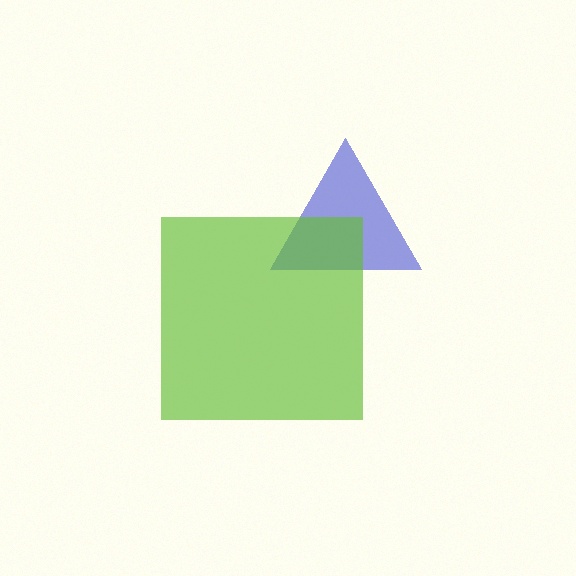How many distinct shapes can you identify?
There are 2 distinct shapes: a blue triangle, a lime square.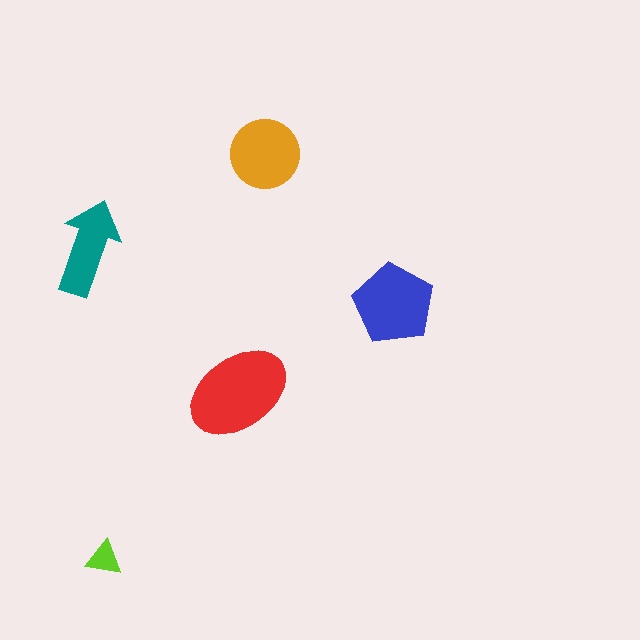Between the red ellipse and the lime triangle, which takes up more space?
The red ellipse.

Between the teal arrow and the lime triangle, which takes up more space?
The teal arrow.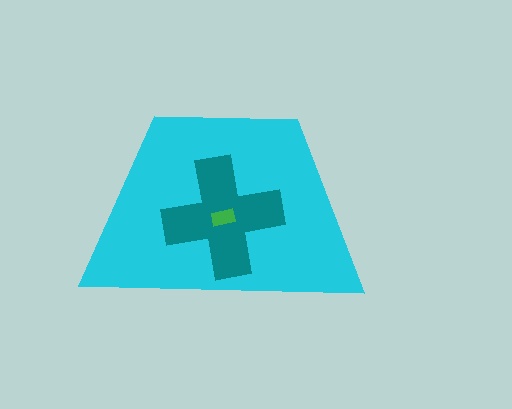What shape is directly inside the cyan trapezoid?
The teal cross.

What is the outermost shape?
The cyan trapezoid.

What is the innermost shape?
The green rectangle.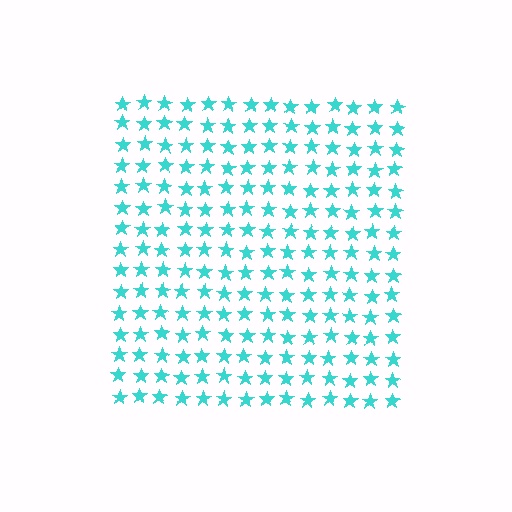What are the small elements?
The small elements are stars.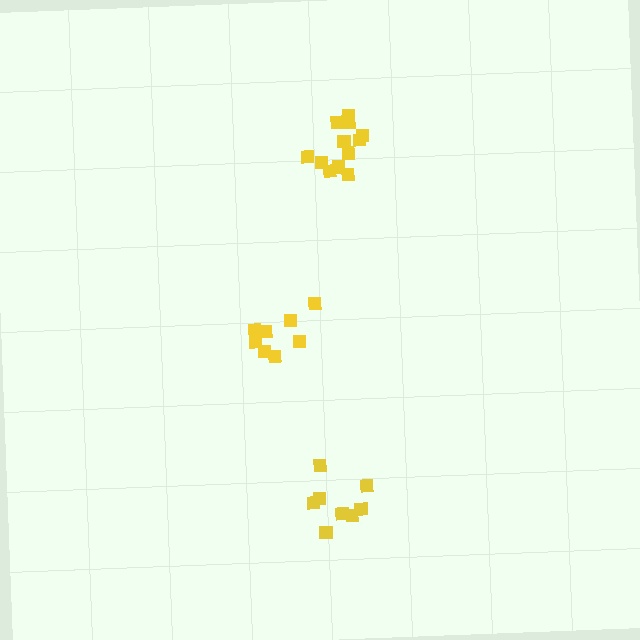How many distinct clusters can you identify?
There are 3 distinct clusters.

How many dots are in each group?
Group 1: 13 dots, Group 2: 8 dots, Group 3: 8 dots (29 total).